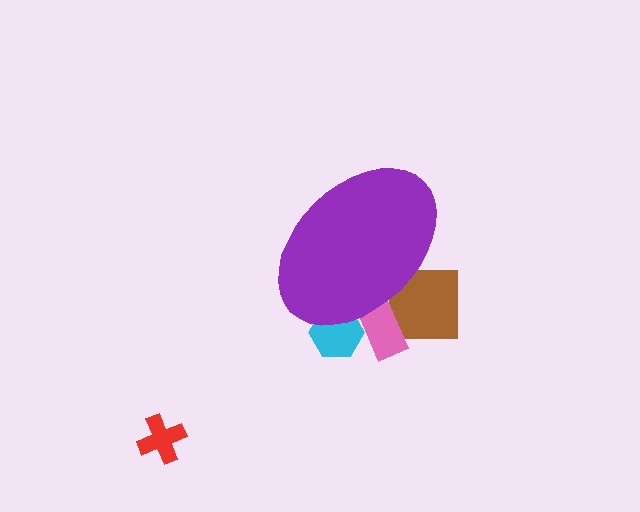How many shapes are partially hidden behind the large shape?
3 shapes are partially hidden.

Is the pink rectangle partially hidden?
Yes, the pink rectangle is partially hidden behind the purple ellipse.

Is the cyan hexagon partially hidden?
Yes, the cyan hexagon is partially hidden behind the purple ellipse.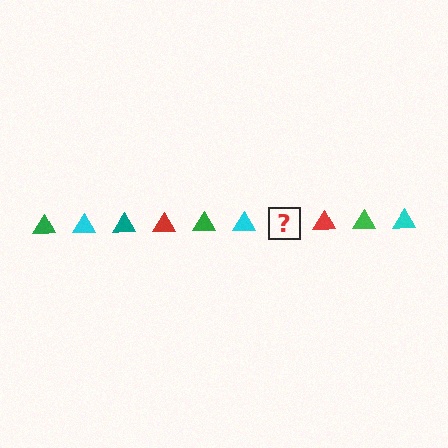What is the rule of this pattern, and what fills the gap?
The rule is that the pattern cycles through green, cyan, teal, red triangles. The gap should be filled with a teal triangle.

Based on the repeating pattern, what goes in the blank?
The blank should be a teal triangle.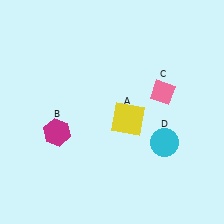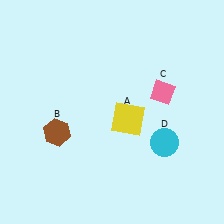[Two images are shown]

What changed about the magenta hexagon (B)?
In Image 1, B is magenta. In Image 2, it changed to brown.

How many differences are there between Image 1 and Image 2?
There is 1 difference between the two images.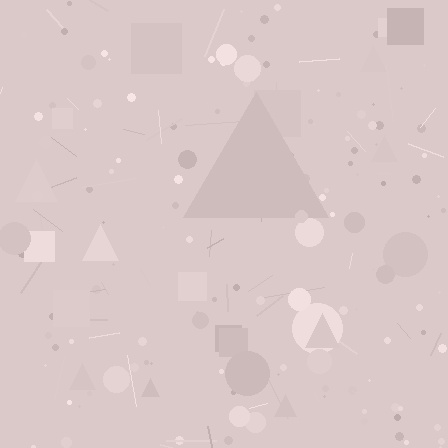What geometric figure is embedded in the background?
A triangle is embedded in the background.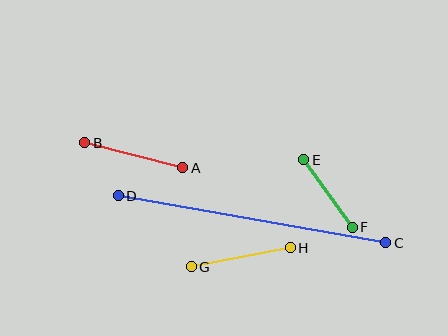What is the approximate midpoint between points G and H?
The midpoint is at approximately (241, 257) pixels.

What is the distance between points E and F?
The distance is approximately 83 pixels.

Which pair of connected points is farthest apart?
Points C and D are farthest apart.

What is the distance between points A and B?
The distance is approximately 101 pixels.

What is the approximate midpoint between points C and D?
The midpoint is at approximately (252, 219) pixels.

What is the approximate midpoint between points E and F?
The midpoint is at approximately (328, 194) pixels.